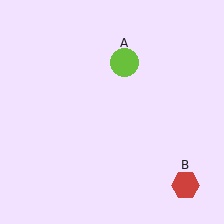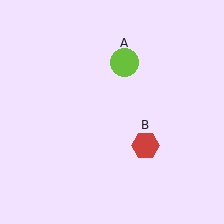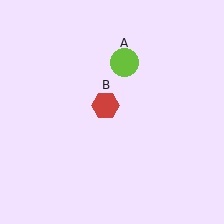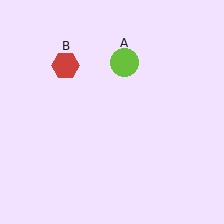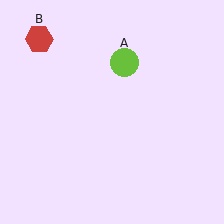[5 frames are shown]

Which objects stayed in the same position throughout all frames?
Lime circle (object A) remained stationary.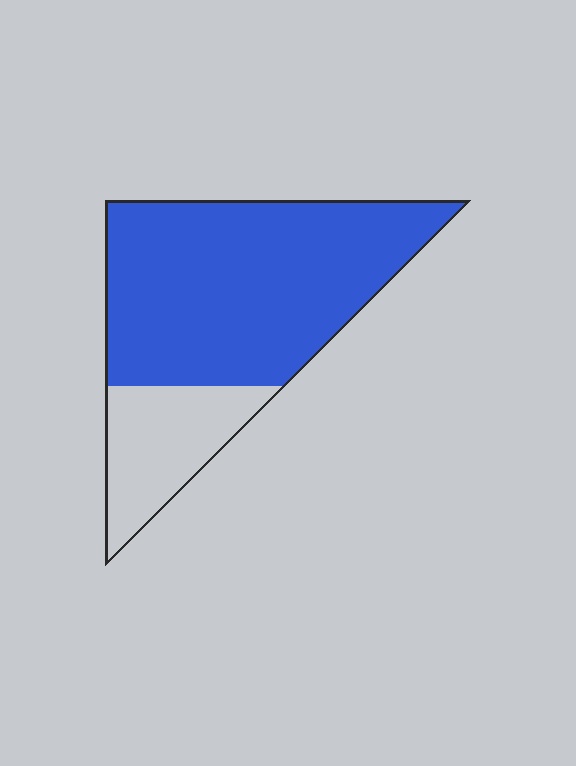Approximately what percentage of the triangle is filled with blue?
Approximately 75%.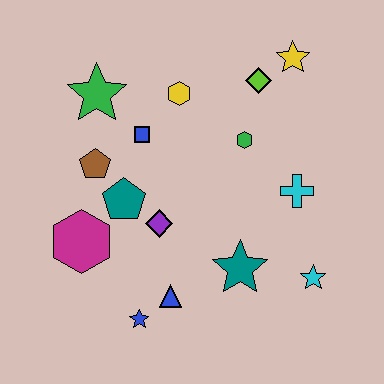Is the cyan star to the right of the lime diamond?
Yes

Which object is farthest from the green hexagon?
The blue star is farthest from the green hexagon.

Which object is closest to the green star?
The blue square is closest to the green star.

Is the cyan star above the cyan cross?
No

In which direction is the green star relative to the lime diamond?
The green star is to the left of the lime diamond.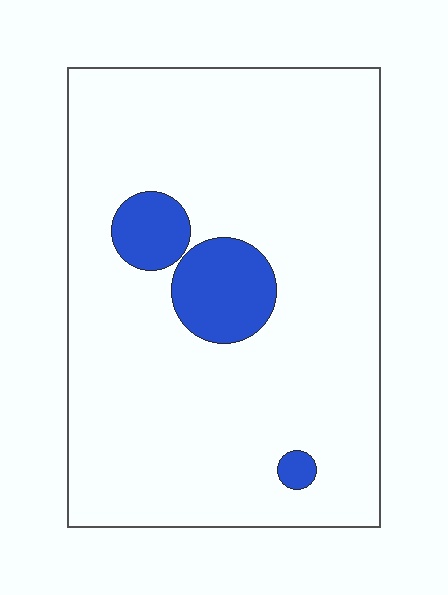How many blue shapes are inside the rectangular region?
3.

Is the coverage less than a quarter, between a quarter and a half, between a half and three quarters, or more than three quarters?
Less than a quarter.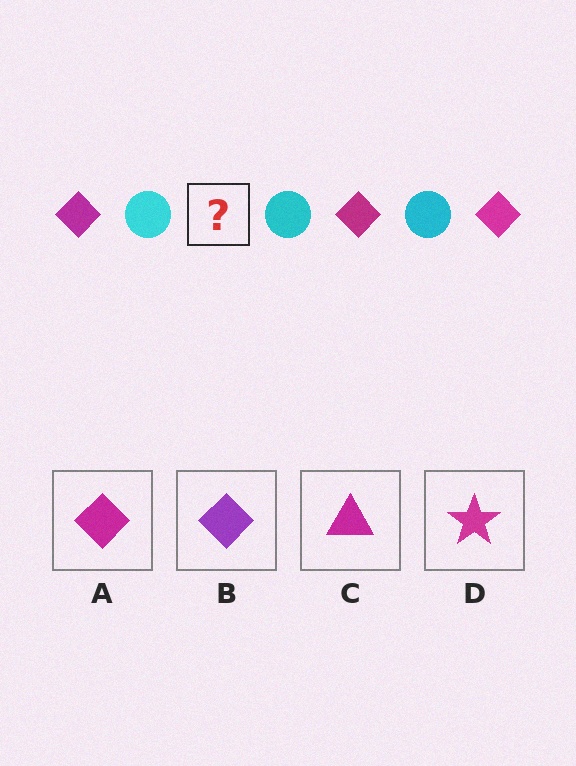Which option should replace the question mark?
Option A.